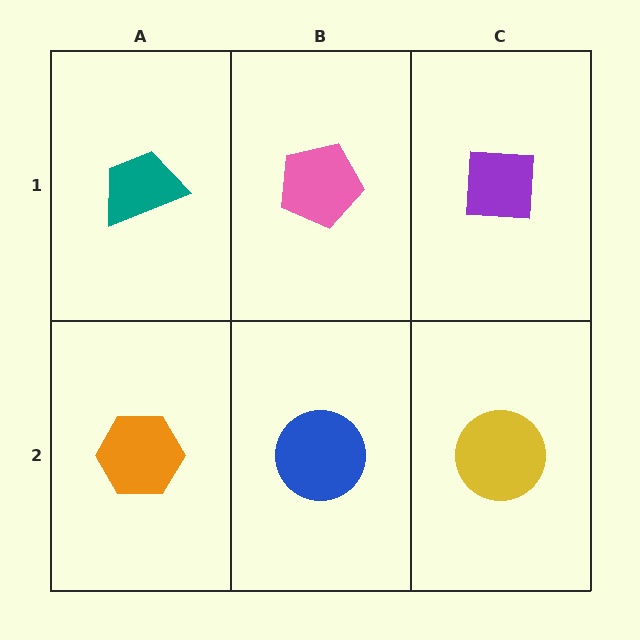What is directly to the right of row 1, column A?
A pink pentagon.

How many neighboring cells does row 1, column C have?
2.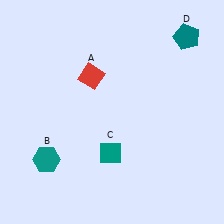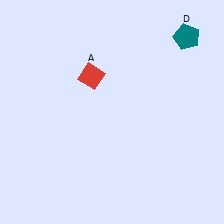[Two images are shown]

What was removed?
The teal hexagon (B), the teal diamond (C) were removed in Image 2.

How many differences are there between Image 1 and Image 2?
There are 2 differences between the two images.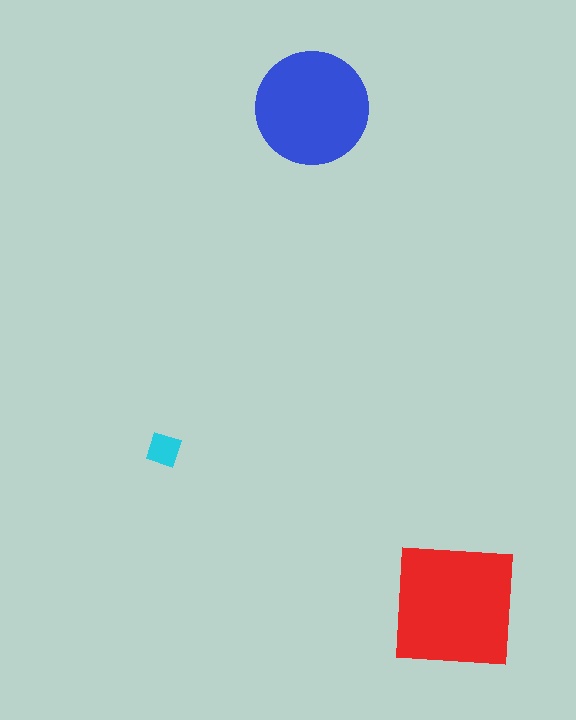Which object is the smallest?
The cyan diamond.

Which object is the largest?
The red square.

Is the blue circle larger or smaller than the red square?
Smaller.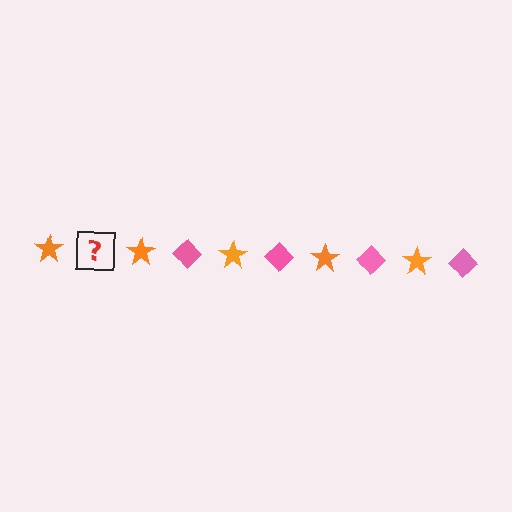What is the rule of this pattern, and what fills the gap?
The rule is that the pattern alternates between orange star and pink diamond. The gap should be filled with a pink diamond.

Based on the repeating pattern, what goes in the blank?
The blank should be a pink diamond.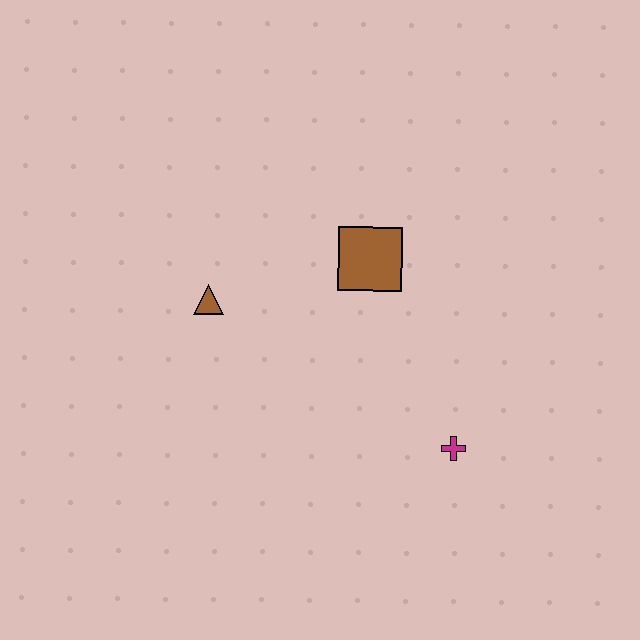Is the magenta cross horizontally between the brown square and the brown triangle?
No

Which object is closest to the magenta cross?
The brown square is closest to the magenta cross.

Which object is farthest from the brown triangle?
The magenta cross is farthest from the brown triangle.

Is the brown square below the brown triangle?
No